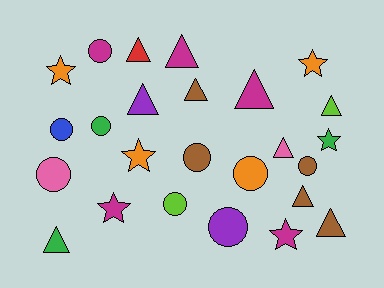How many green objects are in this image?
There are 3 green objects.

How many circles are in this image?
There are 9 circles.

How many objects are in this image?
There are 25 objects.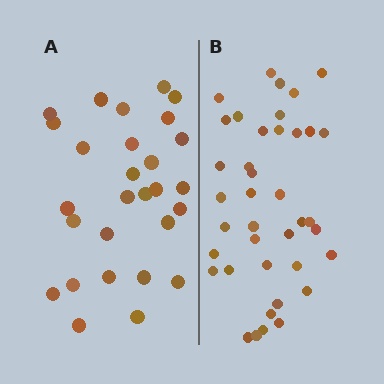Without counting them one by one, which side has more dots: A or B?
Region B (the right region) has more dots.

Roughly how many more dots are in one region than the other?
Region B has roughly 12 or so more dots than region A.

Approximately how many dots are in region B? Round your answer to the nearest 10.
About 40 dots. (The exact count is 39, which rounds to 40.)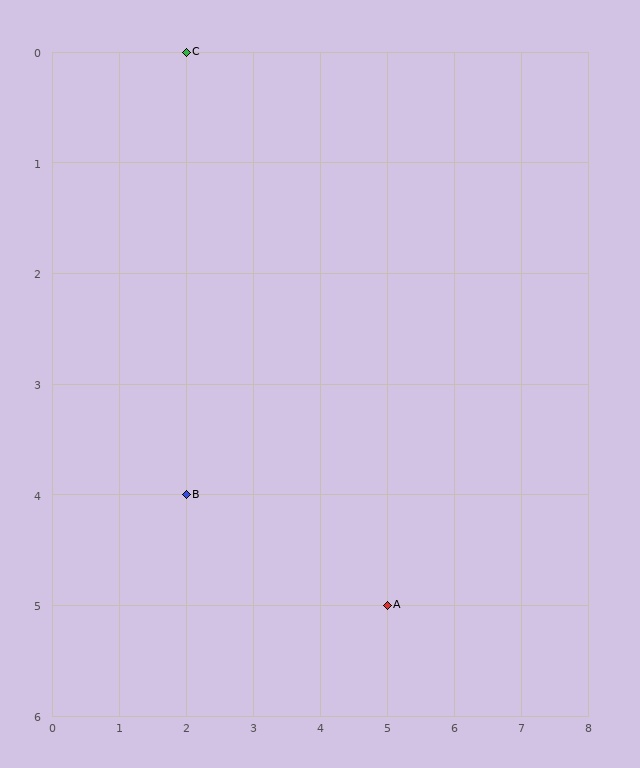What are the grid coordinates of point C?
Point C is at grid coordinates (2, 0).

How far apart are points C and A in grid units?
Points C and A are 3 columns and 5 rows apart (about 5.8 grid units diagonally).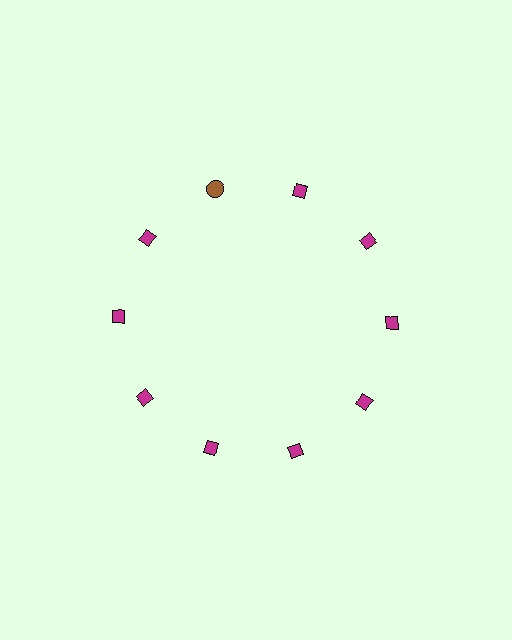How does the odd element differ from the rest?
It differs in both color (brown instead of magenta) and shape (circle instead of diamond).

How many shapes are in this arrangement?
There are 10 shapes arranged in a ring pattern.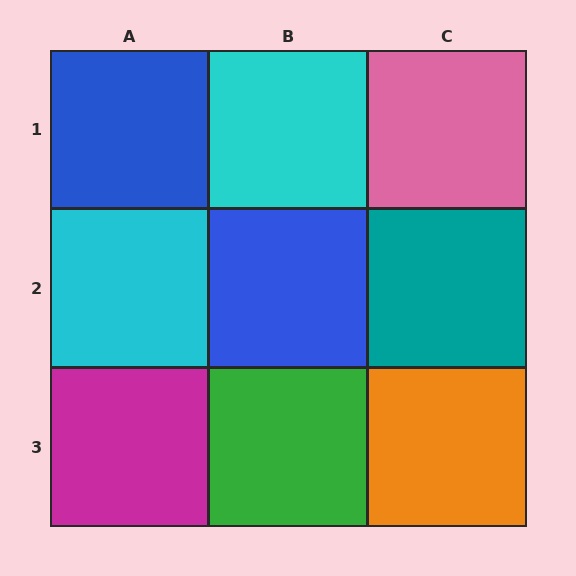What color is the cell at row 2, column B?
Blue.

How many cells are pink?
1 cell is pink.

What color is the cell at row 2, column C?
Teal.